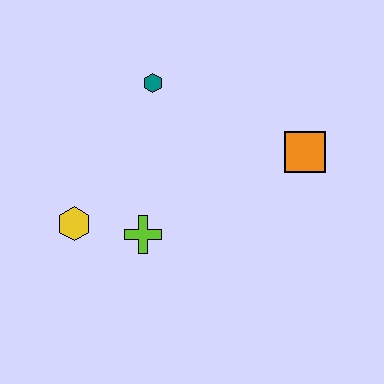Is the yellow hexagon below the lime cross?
No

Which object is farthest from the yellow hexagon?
The orange square is farthest from the yellow hexagon.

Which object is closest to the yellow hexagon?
The lime cross is closest to the yellow hexagon.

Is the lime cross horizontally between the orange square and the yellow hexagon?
Yes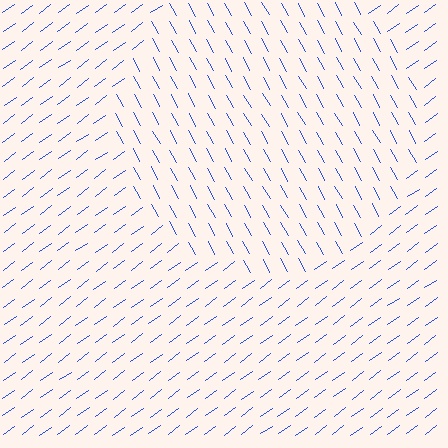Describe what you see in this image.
The image is filled with small blue line segments. A circle region in the image has lines oriented differently from the surrounding lines, creating a visible texture boundary.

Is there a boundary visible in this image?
Yes, there is a texture boundary formed by a change in line orientation.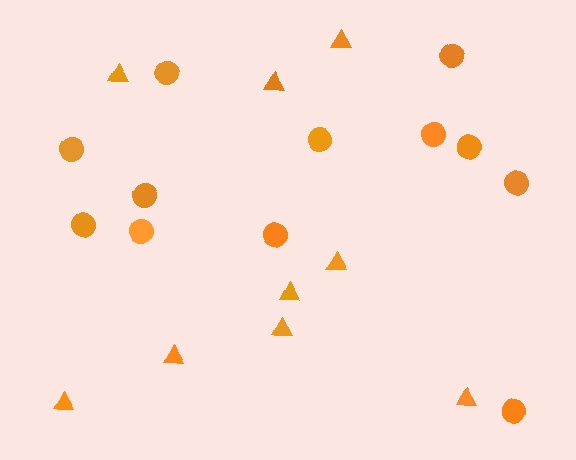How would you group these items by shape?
There are 2 groups: one group of triangles (9) and one group of circles (12).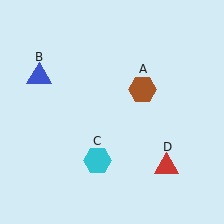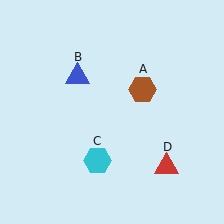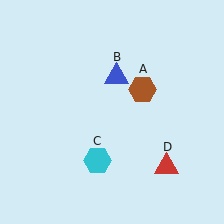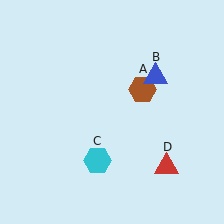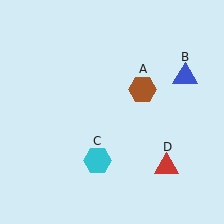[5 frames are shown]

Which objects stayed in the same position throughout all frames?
Brown hexagon (object A) and cyan hexagon (object C) and red triangle (object D) remained stationary.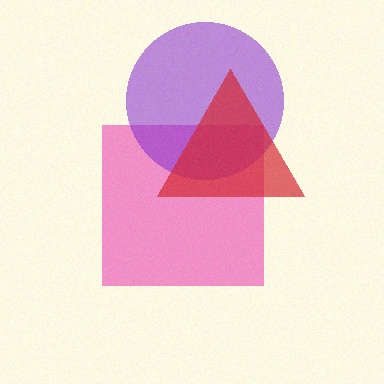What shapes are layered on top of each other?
The layered shapes are: a pink square, a purple circle, a red triangle.